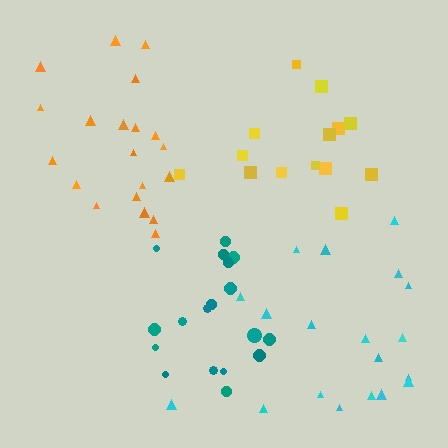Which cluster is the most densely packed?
Teal.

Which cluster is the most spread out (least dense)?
Cyan.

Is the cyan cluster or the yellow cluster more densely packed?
Yellow.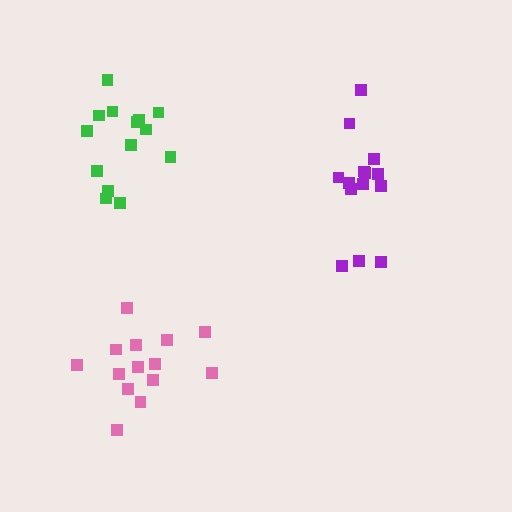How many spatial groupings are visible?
There are 3 spatial groupings.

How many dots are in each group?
Group 1: 14 dots, Group 2: 14 dots, Group 3: 14 dots (42 total).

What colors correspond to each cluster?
The clusters are colored: purple, green, pink.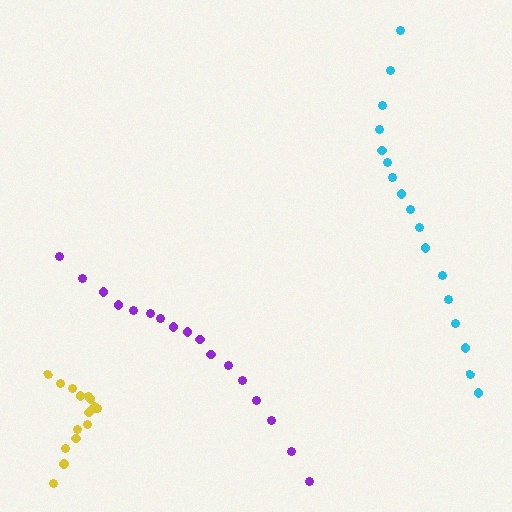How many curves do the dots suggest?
There are 3 distinct paths.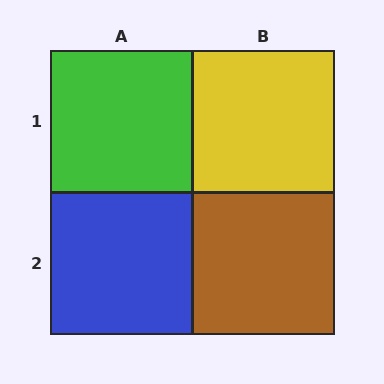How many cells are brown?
1 cell is brown.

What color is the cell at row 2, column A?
Blue.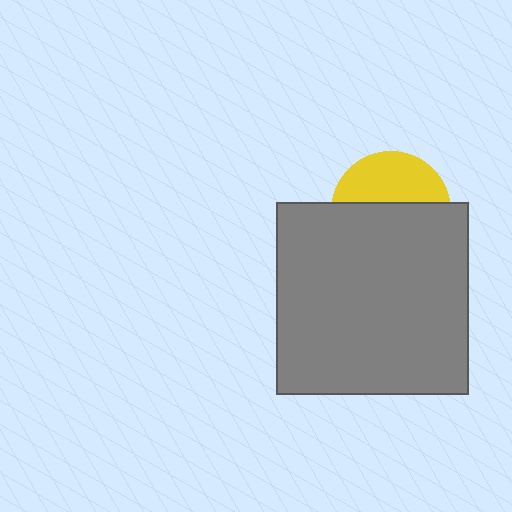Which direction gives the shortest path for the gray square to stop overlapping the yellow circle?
Moving down gives the shortest separation.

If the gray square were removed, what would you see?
You would see the complete yellow circle.